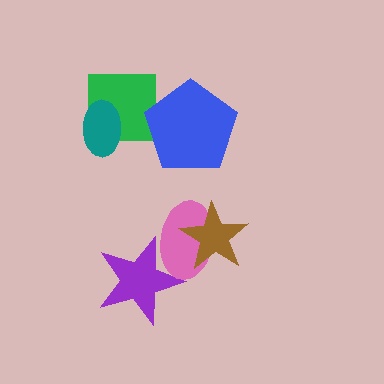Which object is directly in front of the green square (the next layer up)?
The teal ellipse is directly in front of the green square.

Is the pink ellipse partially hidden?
Yes, it is partially covered by another shape.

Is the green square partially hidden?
Yes, it is partially covered by another shape.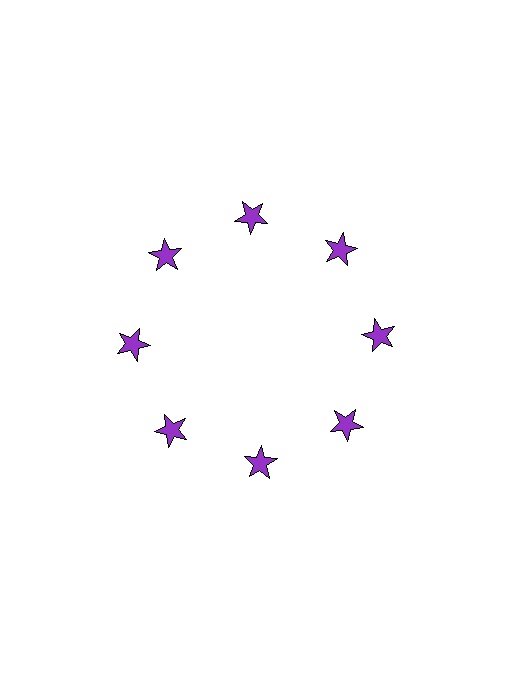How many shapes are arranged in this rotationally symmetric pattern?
There are 8 shapes, arranged in 8 groups of 1.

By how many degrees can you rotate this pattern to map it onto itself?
The pattern maps onto itself every 45 degrees of rotation.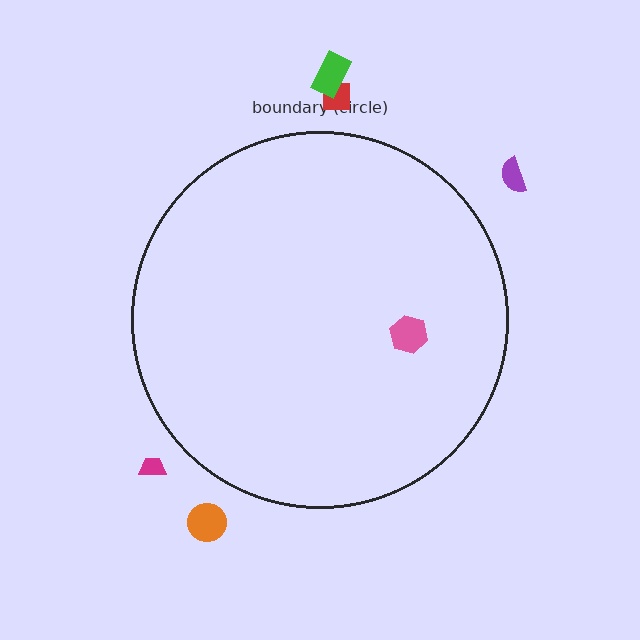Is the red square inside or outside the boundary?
Outside.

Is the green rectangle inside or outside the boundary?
Outside.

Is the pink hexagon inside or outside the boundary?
Inside.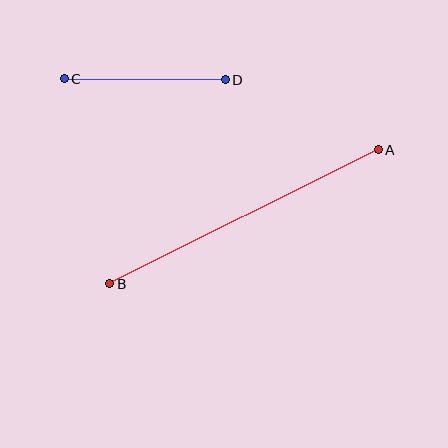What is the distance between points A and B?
The distance is approximately 300 pixels.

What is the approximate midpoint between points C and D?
The midpoint is at approximately (145, 79) pixels.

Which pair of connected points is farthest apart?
Points A and B are farthest apart.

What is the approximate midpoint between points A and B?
The midpoint is at approximately (244, 217) pixels.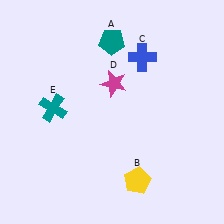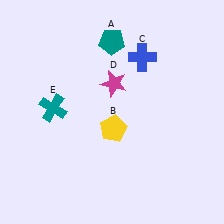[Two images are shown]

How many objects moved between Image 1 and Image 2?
1 object moved between the two images.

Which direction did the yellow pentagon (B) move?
The yellow pentagon (B) moved up.